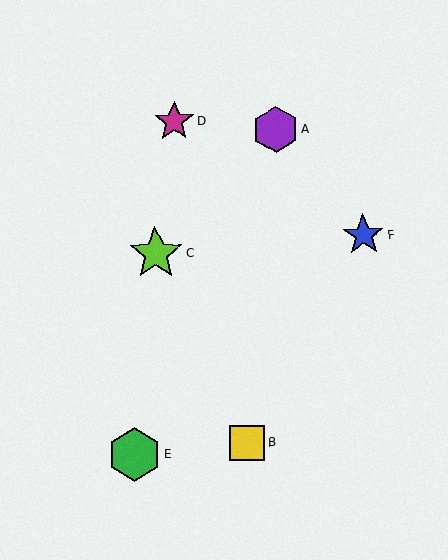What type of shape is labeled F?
Shape F is a blue star.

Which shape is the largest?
The lime star (labeled C) is the largest.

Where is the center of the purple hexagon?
The center of the purple hexagon is at (276, 130).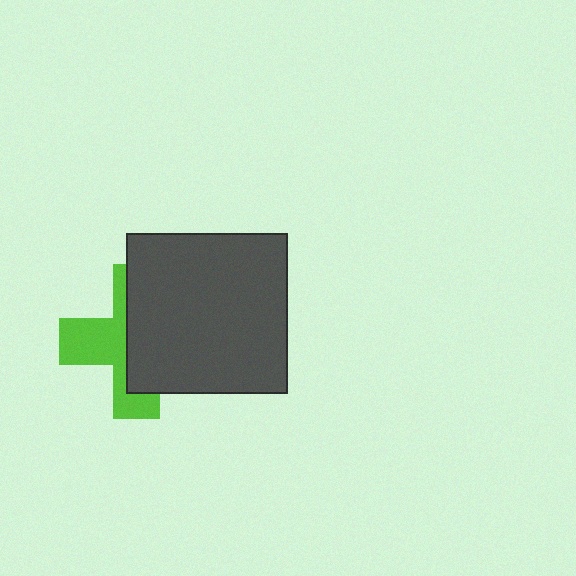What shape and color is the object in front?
The object in front is a dark gray square.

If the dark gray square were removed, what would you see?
You would see the complete lime cross.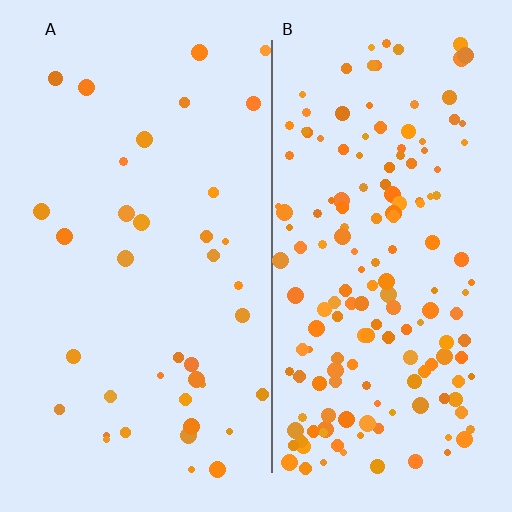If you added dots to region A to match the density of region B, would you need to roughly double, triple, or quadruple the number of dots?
Approximately quadruple.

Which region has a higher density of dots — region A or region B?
B (the right).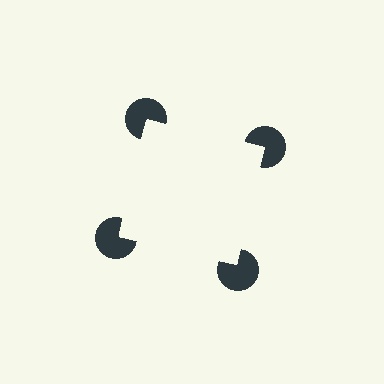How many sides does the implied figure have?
4 sides.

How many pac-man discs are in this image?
There are 4 — one at each vertex of the illusory square.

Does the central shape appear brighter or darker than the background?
It typically appears slightly brighter than the background, even though no actual brightness change is drawn.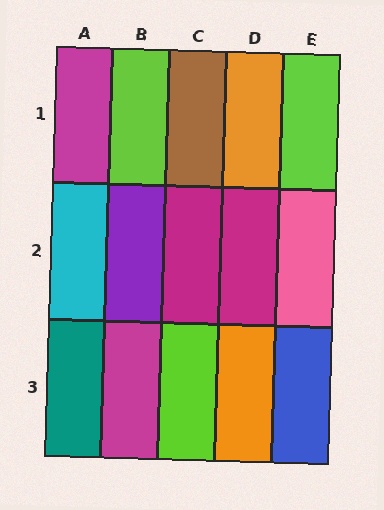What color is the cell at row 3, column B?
Magenta.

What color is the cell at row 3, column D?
Orange.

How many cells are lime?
3 cells are lime.